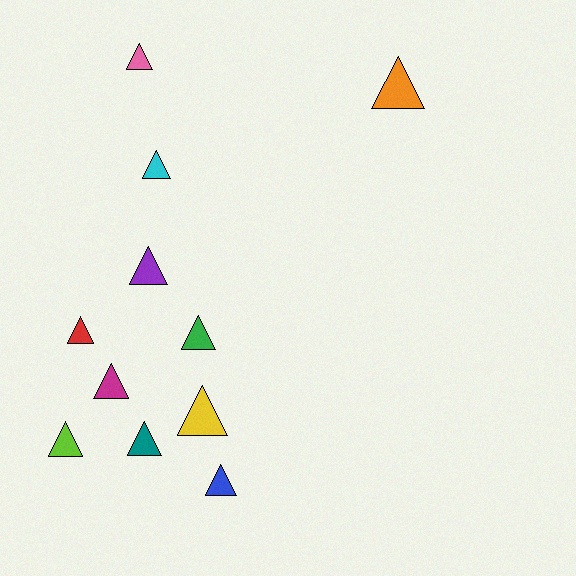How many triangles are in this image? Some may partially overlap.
There are 11 triangles.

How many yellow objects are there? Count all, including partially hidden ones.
There is 1 yellow object.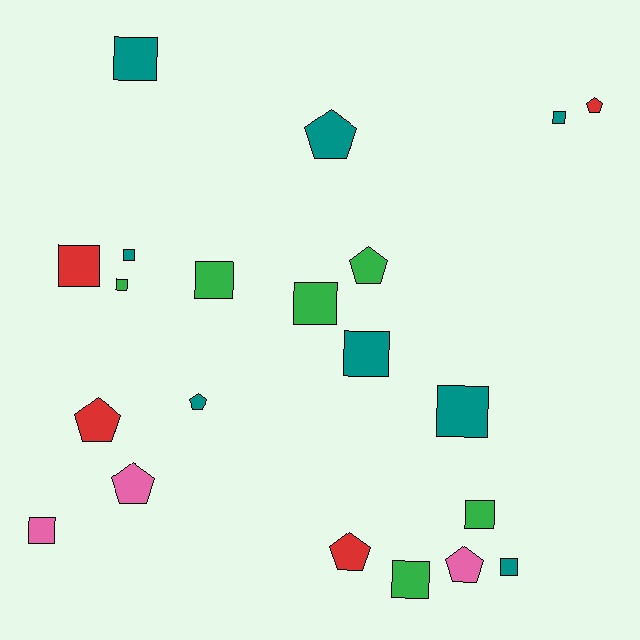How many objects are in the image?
There are 21 objects.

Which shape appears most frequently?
Square, with 13 objects.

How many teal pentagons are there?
There are 2 teal pentagons.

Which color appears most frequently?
Teal, with 8 objects.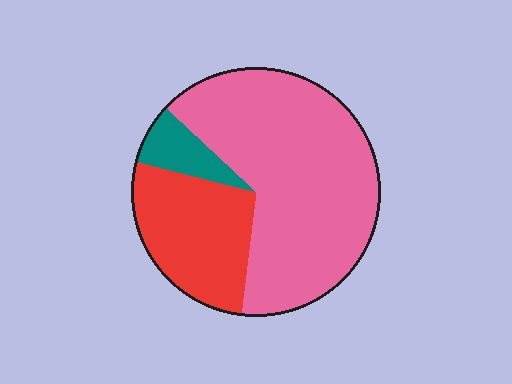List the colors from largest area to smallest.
From largest to smallest: pink, red, teal.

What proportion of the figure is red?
Red covers roughly 25% of the figure.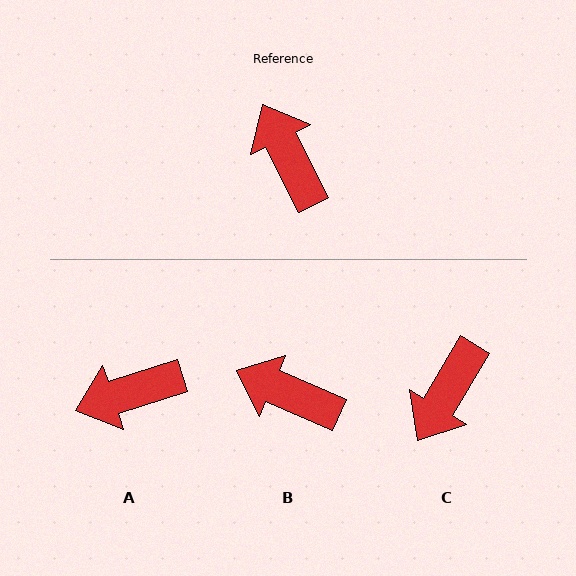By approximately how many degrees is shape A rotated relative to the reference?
Approximately 81 degrees counter-clockwise.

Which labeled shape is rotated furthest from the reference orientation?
C, about 122 degrees away.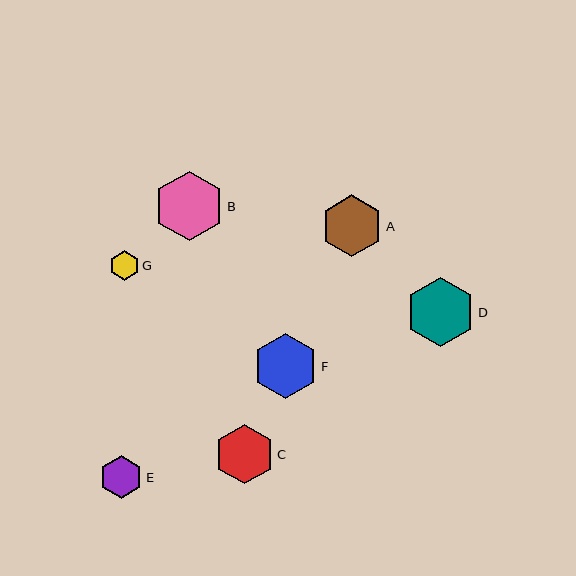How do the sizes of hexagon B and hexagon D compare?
Hexagon B and hexagon D are approximately the same size.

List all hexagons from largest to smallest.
From largest to smallest: B, D, F, A, C, E, G.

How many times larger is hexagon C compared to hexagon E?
Hexagon C is approximately 1.4 times the size of hexagon E.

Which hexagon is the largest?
Hexagon B is the largest with a size of approximately 70 pixels.